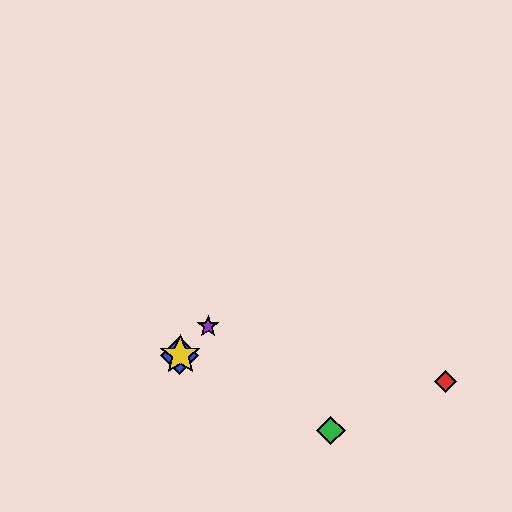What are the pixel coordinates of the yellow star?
The yellow star is at (180, 355).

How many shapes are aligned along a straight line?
3 shapes (the blue diamond, the yellow star, the purple star) are aligned along a straight line.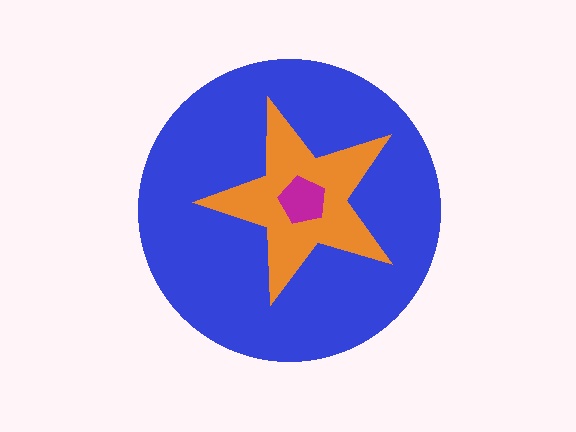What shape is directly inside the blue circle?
The orange star.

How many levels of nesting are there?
3.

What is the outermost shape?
The blue circle.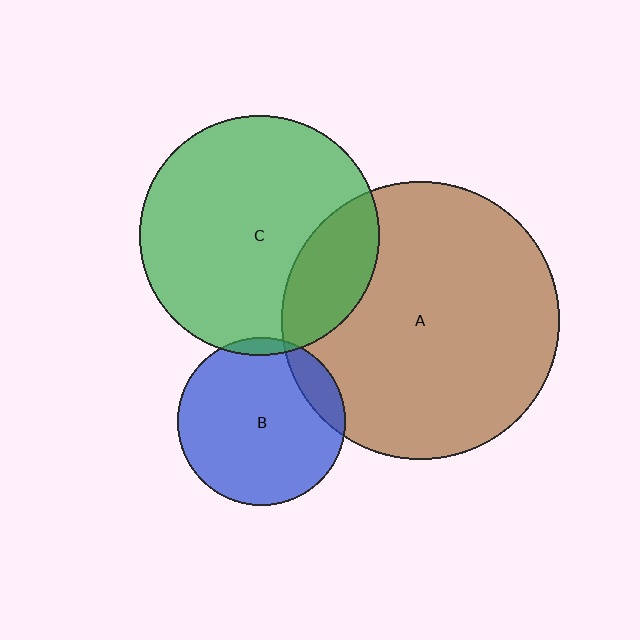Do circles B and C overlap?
Yes.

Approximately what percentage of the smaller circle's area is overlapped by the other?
Approximately 5%.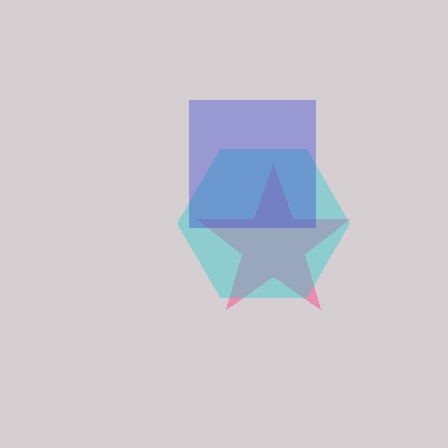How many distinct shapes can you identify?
There are 3 distinct shapes: a pink star, a cyan hexagon, a blue square.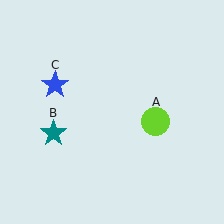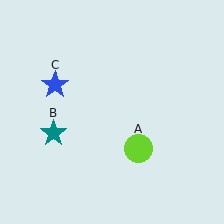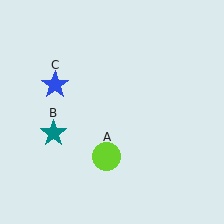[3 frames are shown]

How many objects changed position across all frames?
1 object changed position: lime circle (object A).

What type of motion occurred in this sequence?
The lime circle (object A) rotated clockwise around the center of the scene.